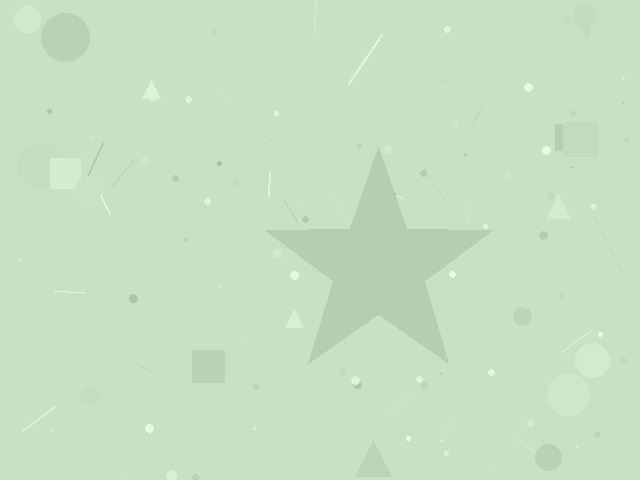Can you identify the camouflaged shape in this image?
The camouflaged shape is a star.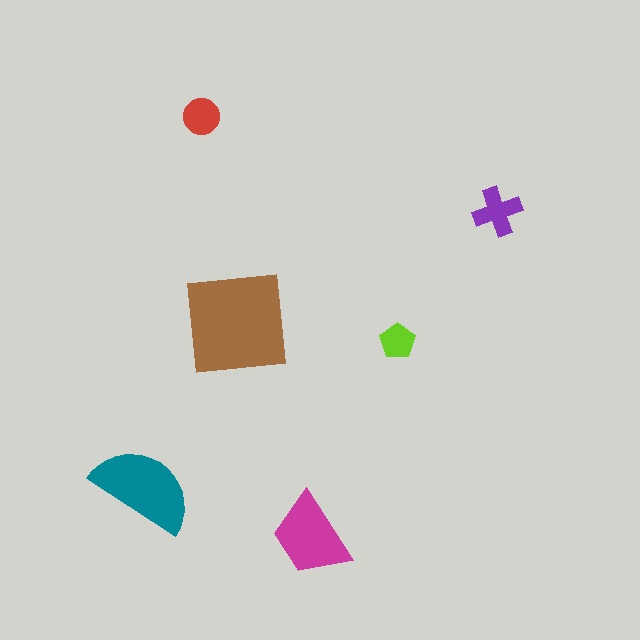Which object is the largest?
The brown square.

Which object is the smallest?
The lime pentagon.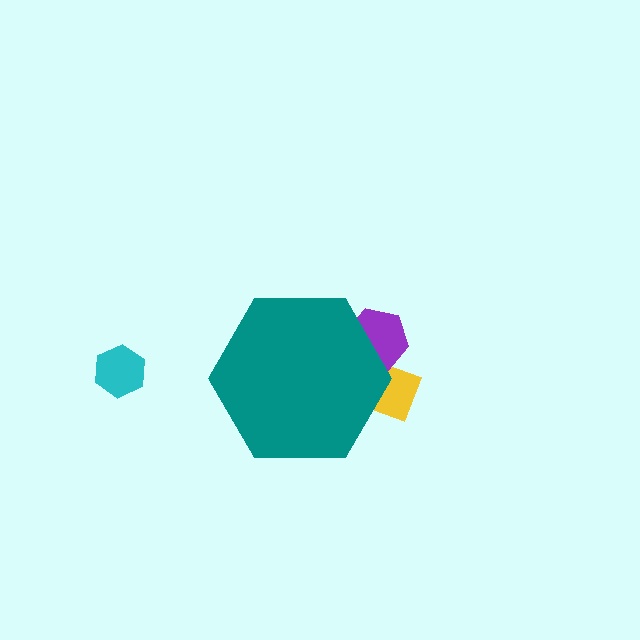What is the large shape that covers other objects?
A teal hexagon.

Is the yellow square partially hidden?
Yes, the yellow square is partially hidden behind the teal hexagon.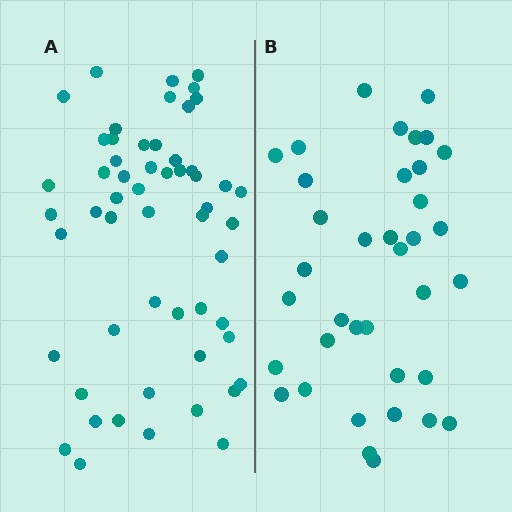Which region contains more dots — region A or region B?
Region A (the left region) has more dots.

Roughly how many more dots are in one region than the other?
Region A has approximately 20 more dots than region B.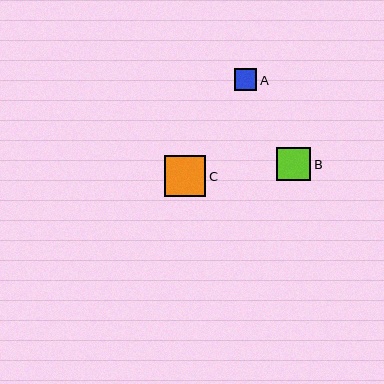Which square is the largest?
Square C is the largest with a size of approximately 41 pixels.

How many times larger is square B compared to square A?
Square B is approximately 1.5 times the size of square A.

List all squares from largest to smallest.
From largest to smallest: C, B, A.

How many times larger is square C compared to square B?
Square C is approximately 1.2 times the size of square B.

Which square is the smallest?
Square A is the smallest with a size of approximately 22 pixels.